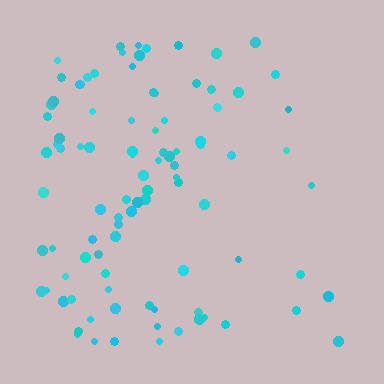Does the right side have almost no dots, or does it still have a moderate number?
Still a moderate number, just noticeably fewer than the left.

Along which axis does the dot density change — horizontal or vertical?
Horizontal.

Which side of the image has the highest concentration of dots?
The left.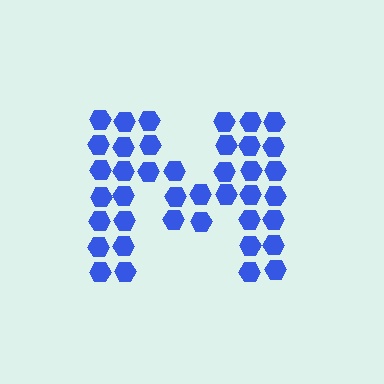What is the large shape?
The large shape is the letter M.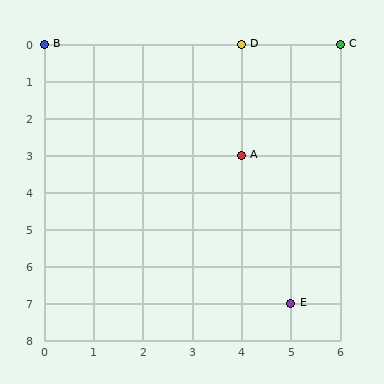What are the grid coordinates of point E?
Point E is at grid coordinates (5, 7).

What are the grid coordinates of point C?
Point C is at grid coordinates (6, 0).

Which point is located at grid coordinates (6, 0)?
Point C is at (6, 0).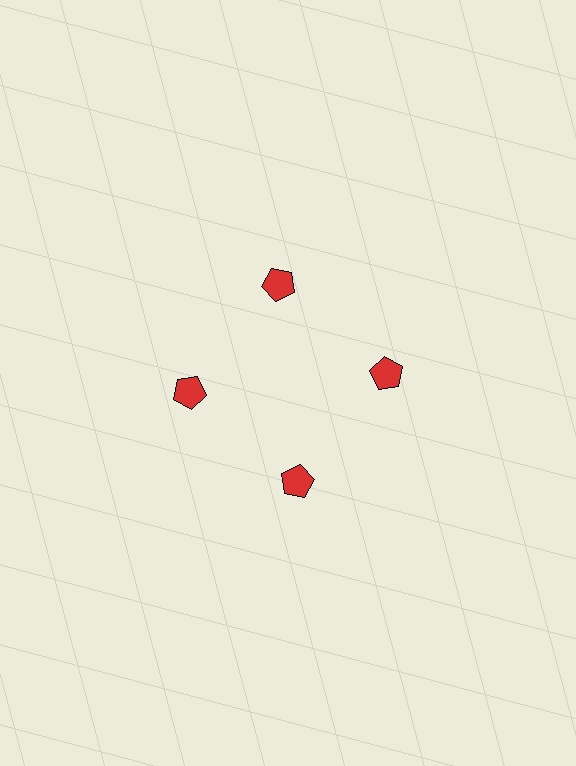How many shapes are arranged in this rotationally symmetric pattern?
There are 4 shapes, arranged in 4 groups of 1.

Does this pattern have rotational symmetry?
Yes, this pattern has 4-fold rotational symmetry. It looks the same after rotating 90 degrees around the center.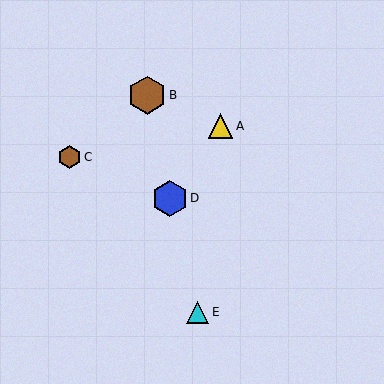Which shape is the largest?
The brown hexagon (labeled B) is the largest.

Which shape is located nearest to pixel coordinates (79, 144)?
The brown hexagon (labeled C) at (69, 157) is nearest to that location.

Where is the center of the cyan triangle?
The center of the cyan triangle is at (198, 312).